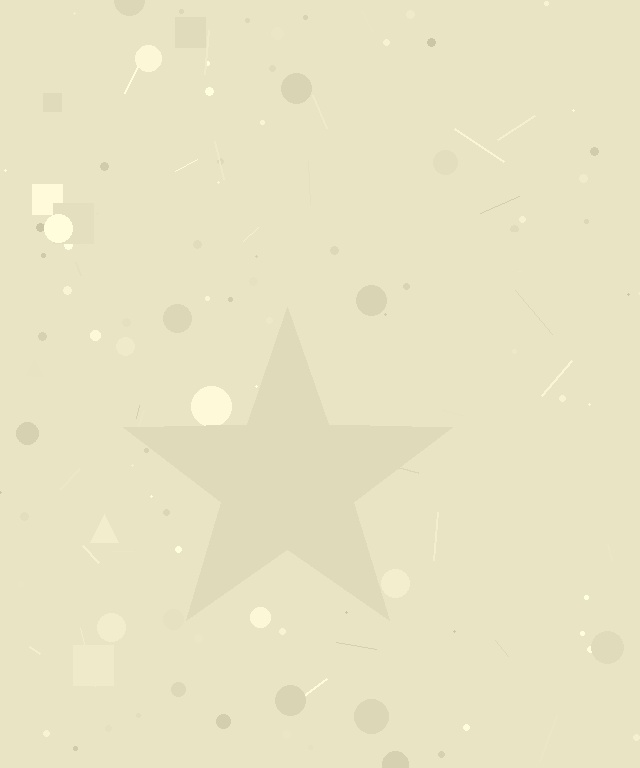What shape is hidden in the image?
A star is hidden in the image.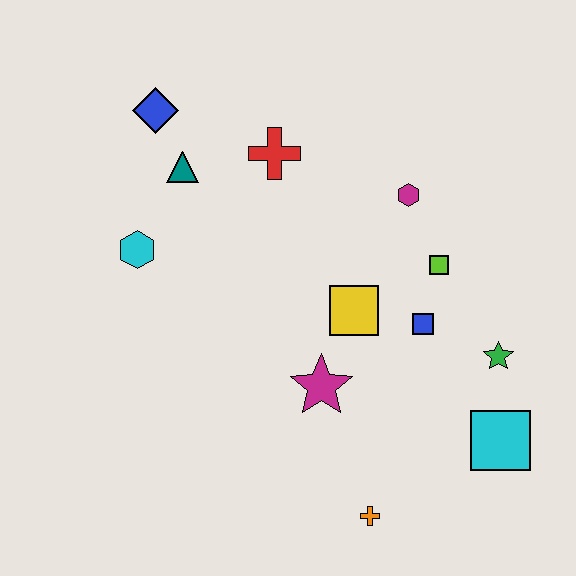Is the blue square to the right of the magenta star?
Yes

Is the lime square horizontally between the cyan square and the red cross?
Yes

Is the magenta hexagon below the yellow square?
No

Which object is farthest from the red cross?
The orange cross is farthest from the red cross.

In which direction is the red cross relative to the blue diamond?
The red cross is to the right of the blue diamond.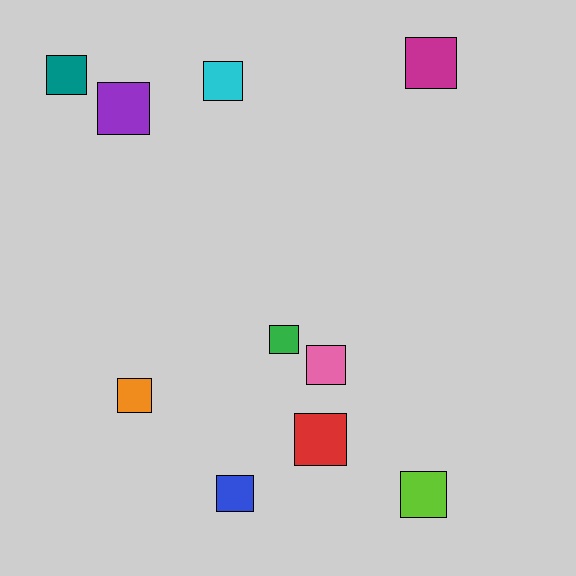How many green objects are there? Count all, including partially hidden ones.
There is 1 green object.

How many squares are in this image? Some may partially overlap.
There are 10 squares.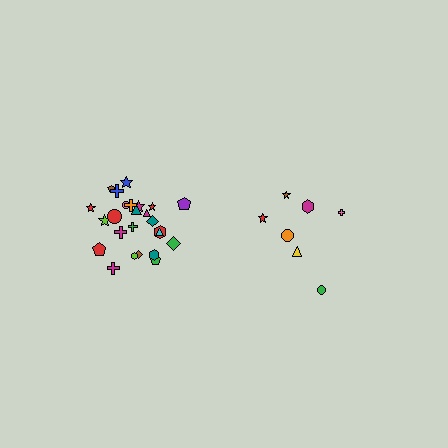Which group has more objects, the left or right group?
The left group.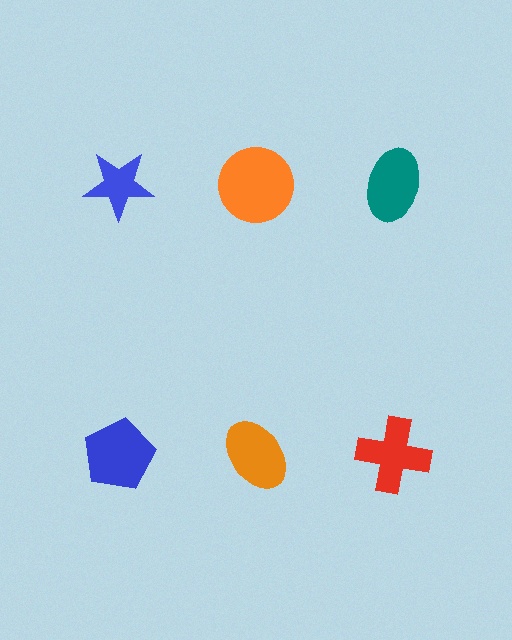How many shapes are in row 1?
3 shapes.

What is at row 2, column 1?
A blue pentagon.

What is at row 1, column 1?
A blue star.